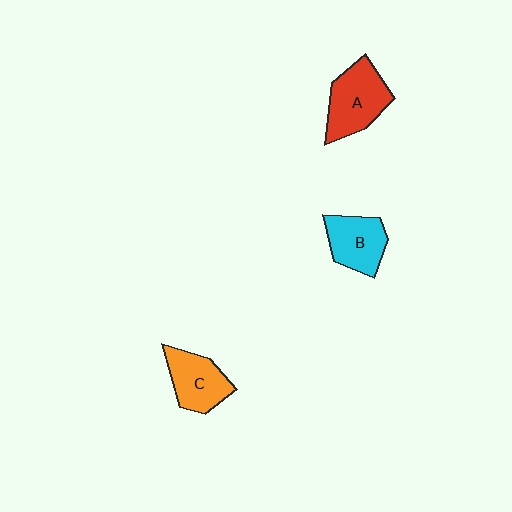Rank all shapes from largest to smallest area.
From largest to smallest: A (red), C (orange), B (cyan).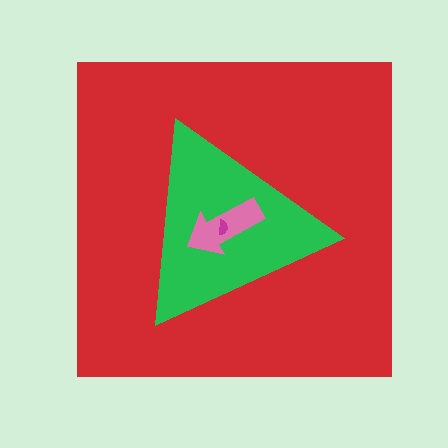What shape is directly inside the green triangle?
The pink arrow.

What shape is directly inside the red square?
The green triangle.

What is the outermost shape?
The red square.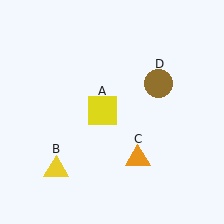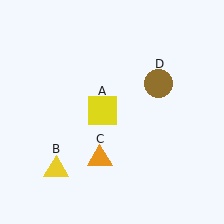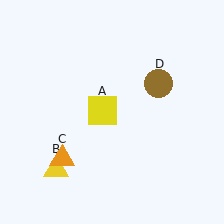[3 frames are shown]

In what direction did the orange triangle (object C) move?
The orange triangle (object C) moved left.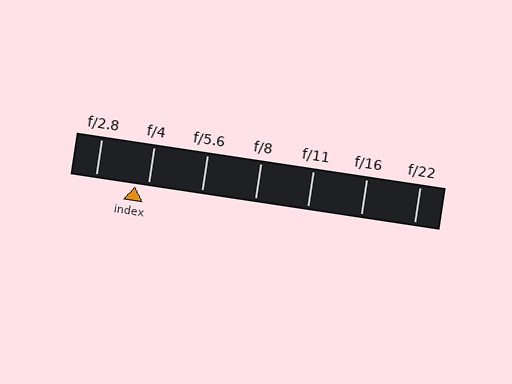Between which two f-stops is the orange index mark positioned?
The index mark is between f/2.8 and f/4.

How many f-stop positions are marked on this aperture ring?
There are 7 f-stop positions marked.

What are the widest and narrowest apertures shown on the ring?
The widest aperture shown is f/2.8 and the narrowest is f/22.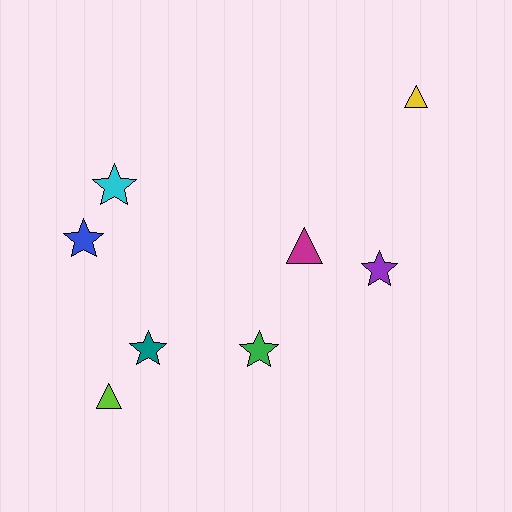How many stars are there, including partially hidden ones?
There are 5 stars.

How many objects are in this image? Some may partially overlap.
There are 8 objects.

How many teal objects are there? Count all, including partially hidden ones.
There is 1 teal object.